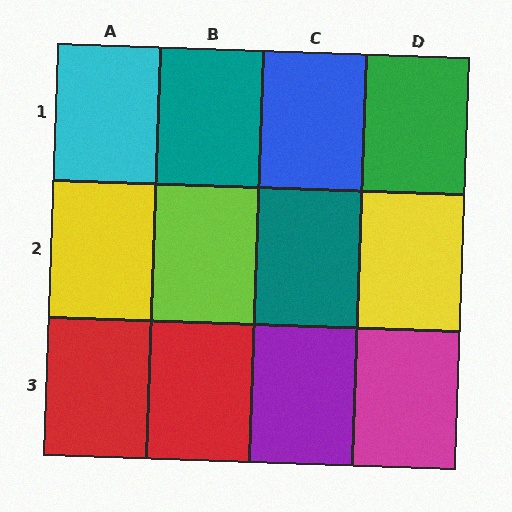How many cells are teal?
2 cells are teal.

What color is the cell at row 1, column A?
Cyan.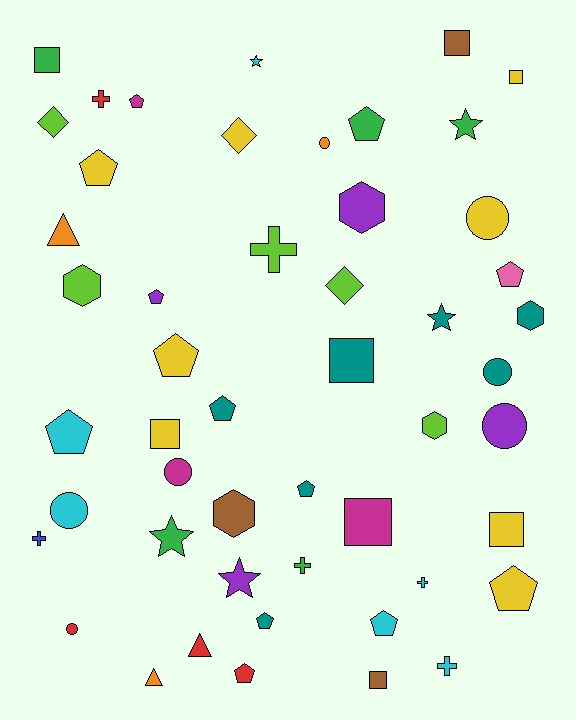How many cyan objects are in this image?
There are 6 cyan objects.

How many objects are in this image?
There are 50 objects.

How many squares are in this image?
There are 8 squares.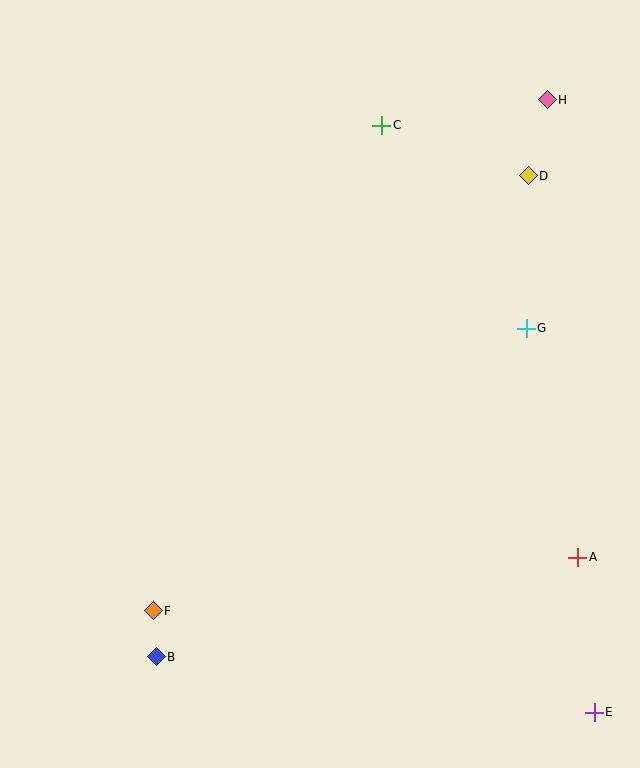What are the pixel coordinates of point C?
Point C is at (382, 125).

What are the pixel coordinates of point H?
Point H is at (547, 100).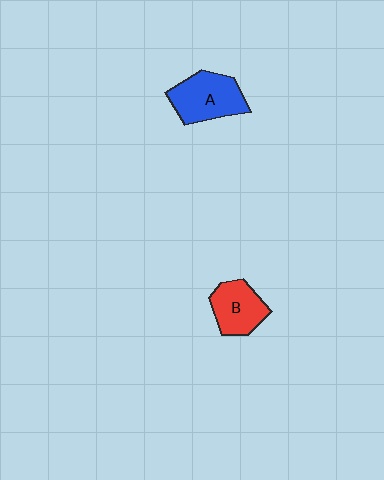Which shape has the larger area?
Shape A (blue).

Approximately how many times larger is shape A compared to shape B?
Approximately 1.2 times.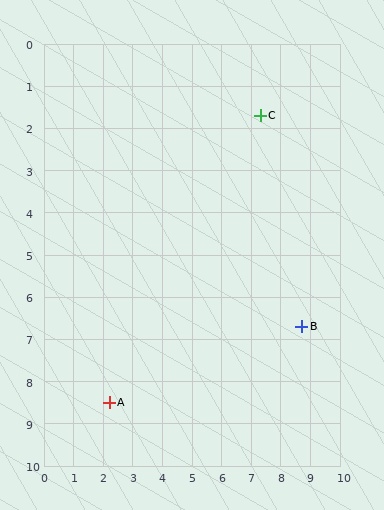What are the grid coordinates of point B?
Point B is at approximately (8.7, 6.7).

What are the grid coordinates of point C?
Point C is at approximately (7.3, 1.7).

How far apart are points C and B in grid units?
Points C and B are about 5.2 grid units apart.